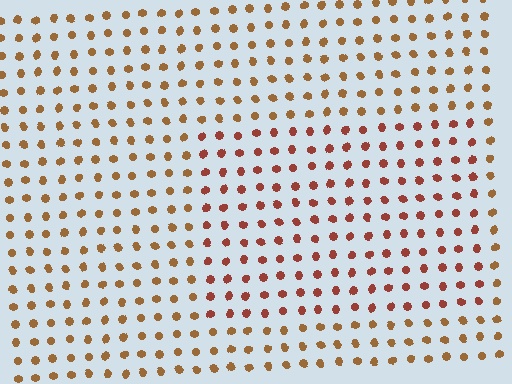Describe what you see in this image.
The image is filled with small brown elements in a uniform arrangement. A rectangle-shaped region is visible where the elements are tinted to a slightly different hue, forming a subtle color boundary.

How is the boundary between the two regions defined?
The boundary is defined purely by a slight shift in hue (about 27 degrees). Spacing, size, and orientation are identical on both sides.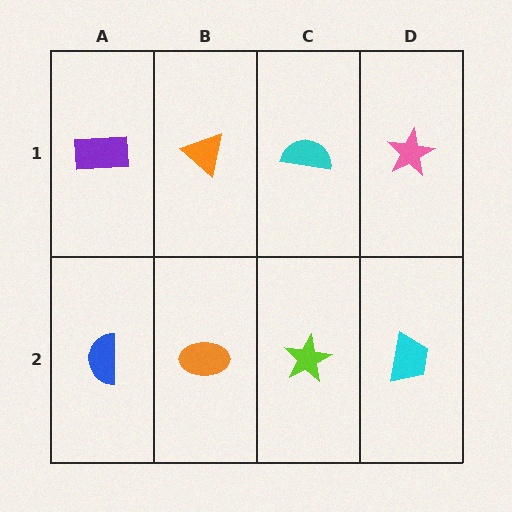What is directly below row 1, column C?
A lime star.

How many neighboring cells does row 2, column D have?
2.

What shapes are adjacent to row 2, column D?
A pink star (row 1, column D), a lime star (row 2, column C).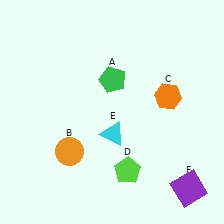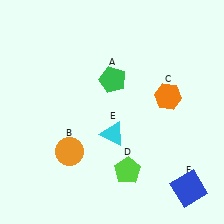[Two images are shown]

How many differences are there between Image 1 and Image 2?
There is 1 difference between the two images.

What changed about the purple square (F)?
In Image 1, F is purple. In Image 2, it changed to blue.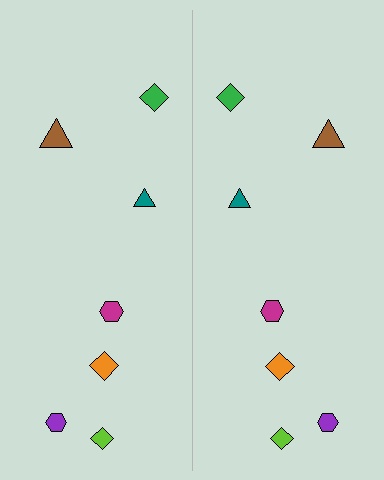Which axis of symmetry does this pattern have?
The pattern has a vertical axis of symmetry running through the center of the image.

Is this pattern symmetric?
Yes, this pattern has bilateral (reflection) symmetry.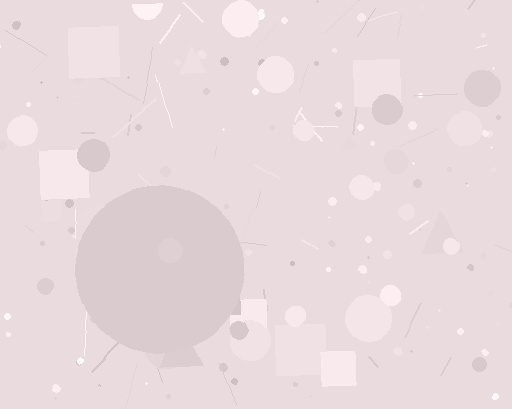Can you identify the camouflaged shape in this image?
The camouflaged shape is a circle.